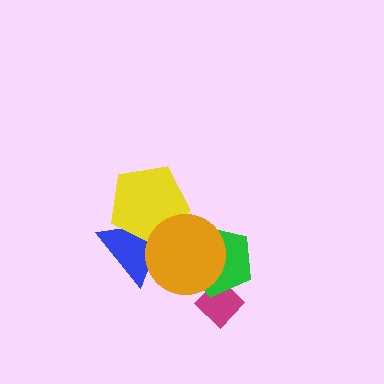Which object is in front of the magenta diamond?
The green pentagon is in front of the magenta diamond.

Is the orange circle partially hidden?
No, no other shape covers it.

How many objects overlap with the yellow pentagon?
2 objects overlap with the yellow pentagon.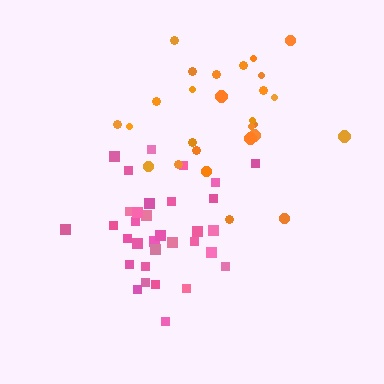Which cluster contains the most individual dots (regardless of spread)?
Pink (33).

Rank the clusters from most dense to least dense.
pink, orange.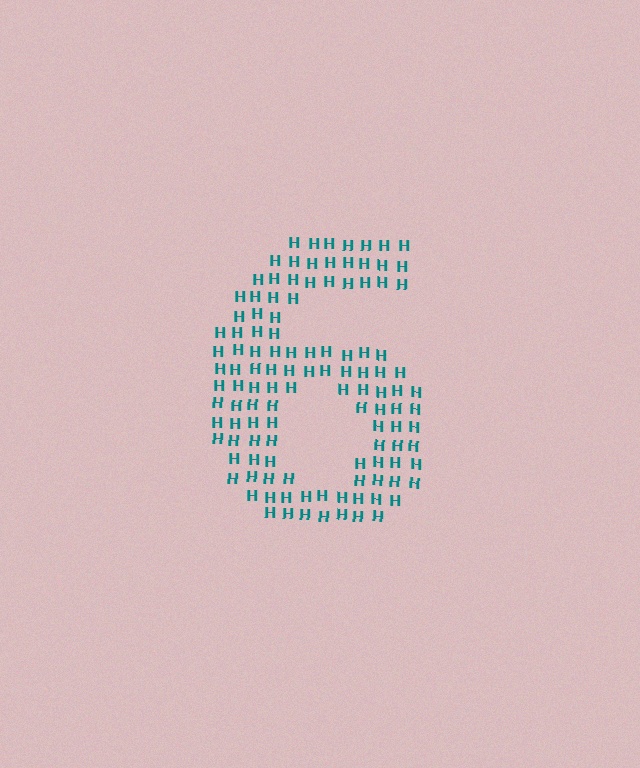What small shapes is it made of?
It is made of small letter H's.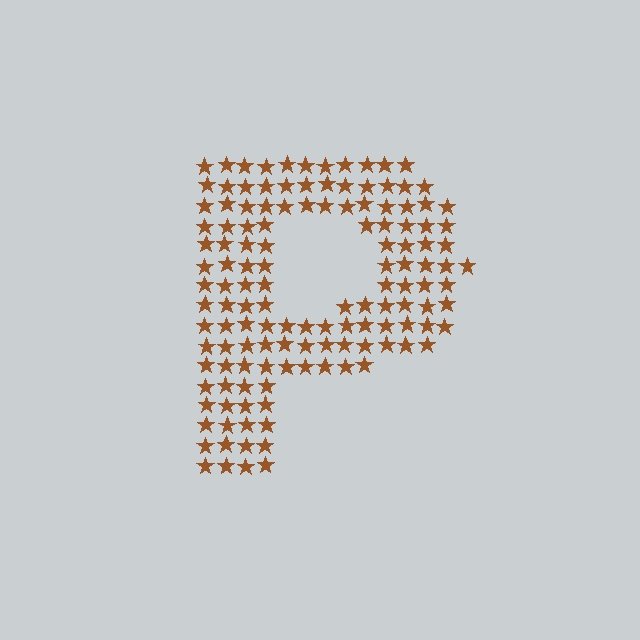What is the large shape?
The large shape is the letter P.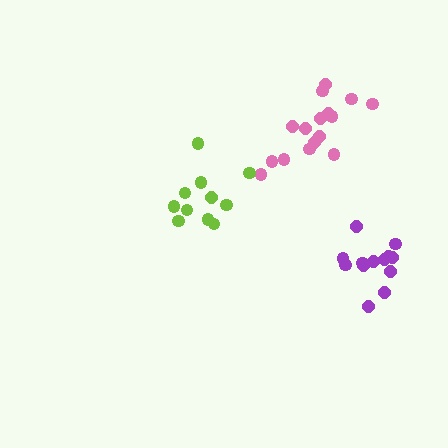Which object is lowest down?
The purple cluster is bottommost.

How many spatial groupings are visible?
There are 3 spatial groupings.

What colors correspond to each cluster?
The clusters are colored: pink, purple, lime.